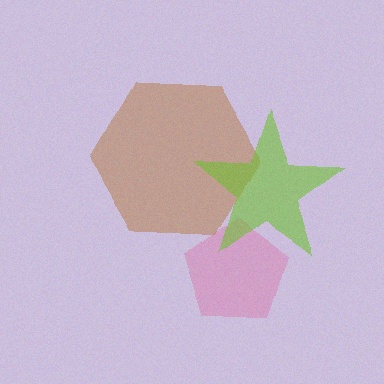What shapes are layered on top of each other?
The layered shapes are: a pink pentagon, a brown hexagon, a lime star.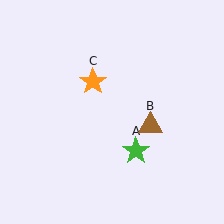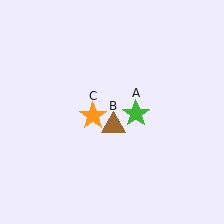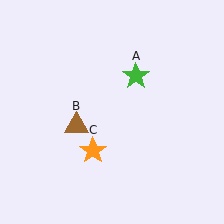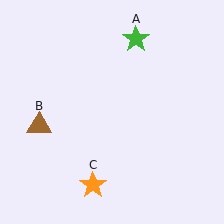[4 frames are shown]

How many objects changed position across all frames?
3 objects changed position: green star (object A), brown triangle (object B), orange star (object C).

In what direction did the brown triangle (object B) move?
The brown triangle (object B) moved left.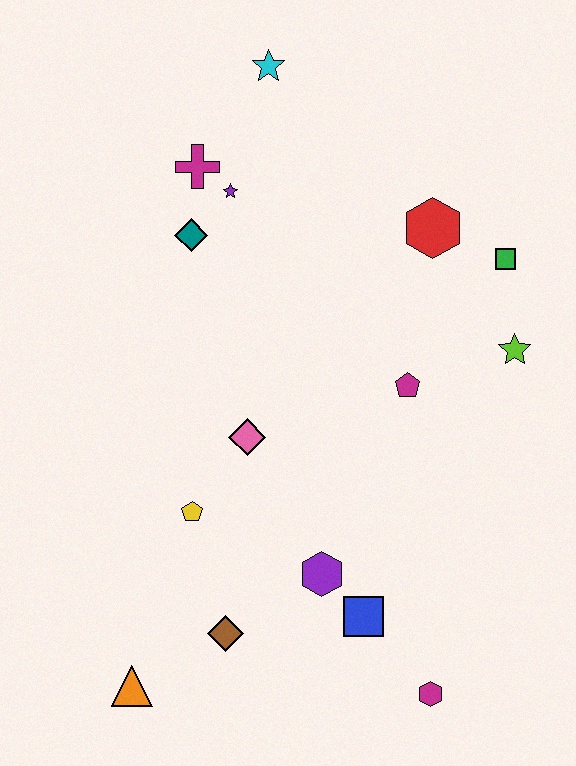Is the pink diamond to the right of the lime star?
No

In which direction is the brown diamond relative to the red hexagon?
The brown diamond is below the red hexagon.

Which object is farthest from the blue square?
The cyan star is farthest from the blue square.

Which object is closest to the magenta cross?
The purple star is closest to the magenta cross.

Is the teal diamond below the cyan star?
Yes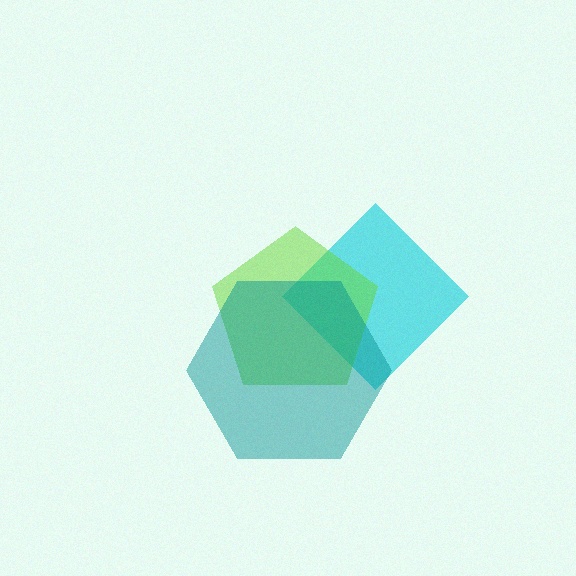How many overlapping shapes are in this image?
There are 3 overlapping shapes in the image.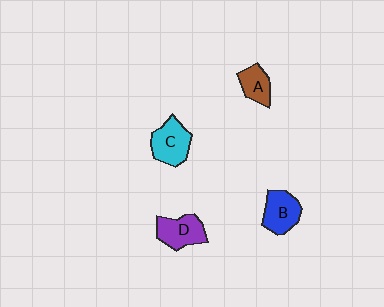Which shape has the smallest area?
Shape A (brown).